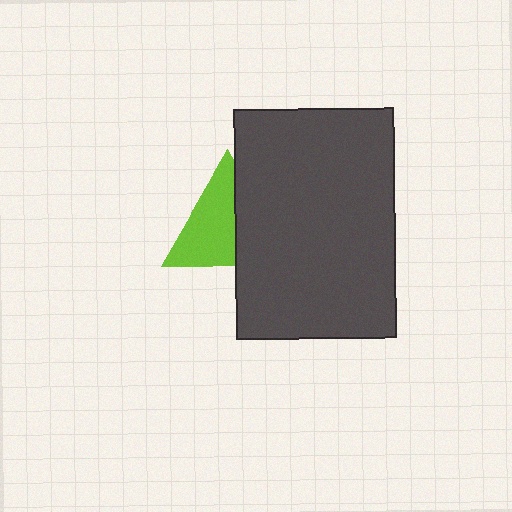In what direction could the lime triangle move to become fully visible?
The lime triangle could move left. That would shift it out from behind the dark gray rectangle entirely.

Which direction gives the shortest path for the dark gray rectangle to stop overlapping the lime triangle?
Moving right gives the shortest separation.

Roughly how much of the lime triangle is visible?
About half of it is visible (roughly 60%).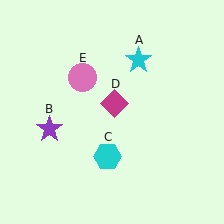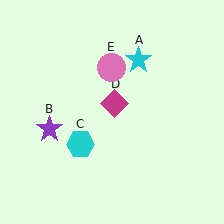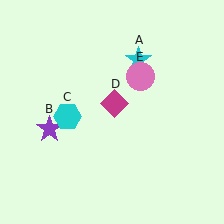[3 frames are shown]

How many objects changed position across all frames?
2 objects changed position: cyan hexagon (object C), pink circle (object E).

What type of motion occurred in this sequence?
The cyan hexagon (object C), pink circle (object E) rotated clockwise around the center of the scene.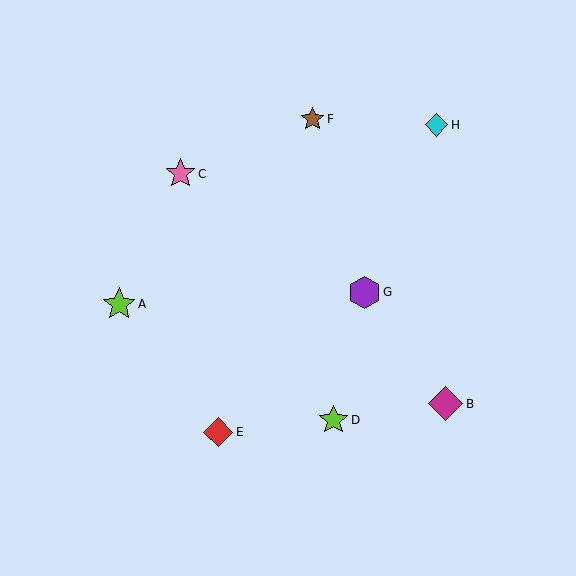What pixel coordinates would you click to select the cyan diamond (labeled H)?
Click at (437, 125) to select the cyan diamond H.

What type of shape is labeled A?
Shape A is a lime star.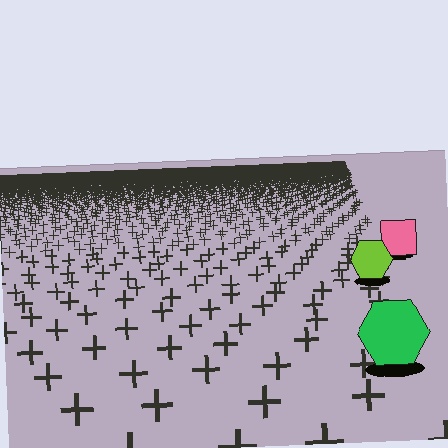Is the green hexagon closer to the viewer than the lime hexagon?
Yes. The green hexagon is closer — you can tell from the texture gradient: the ground texture is coarser near it.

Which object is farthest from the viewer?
The pink square is farthest from the viewer. It appears smaller and the ground texture around it is denser.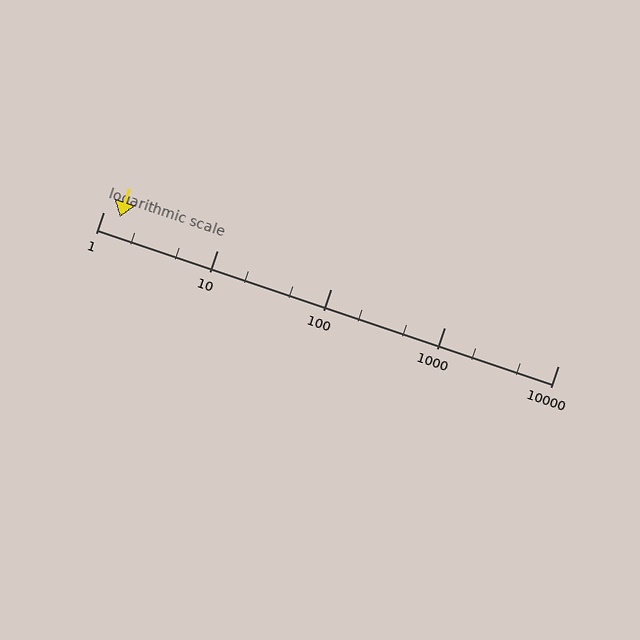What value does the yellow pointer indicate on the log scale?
The pointer indicates approximately 1.4.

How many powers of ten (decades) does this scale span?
The scale spans 4 decades, from 1 to 10000.